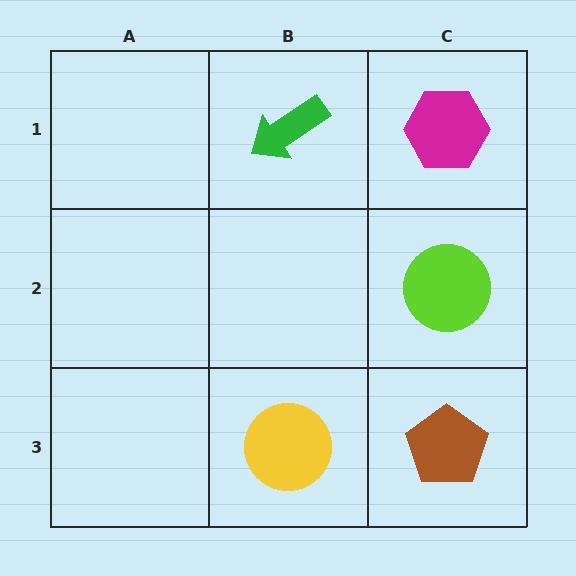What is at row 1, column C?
A magenta hexagon.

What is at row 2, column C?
A lime circle.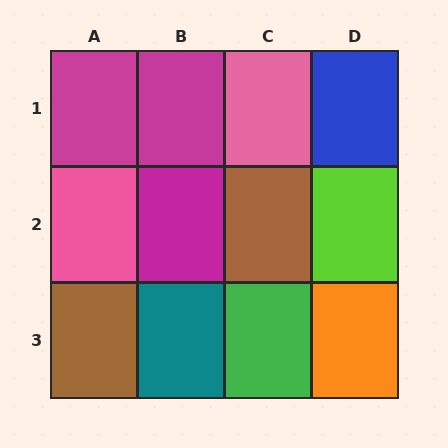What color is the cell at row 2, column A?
Pink.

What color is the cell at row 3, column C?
Green.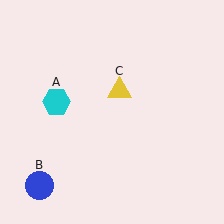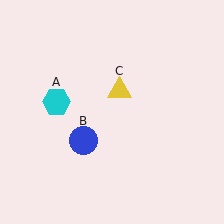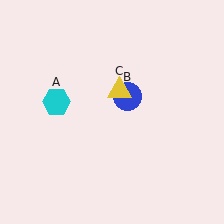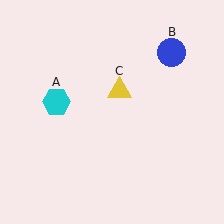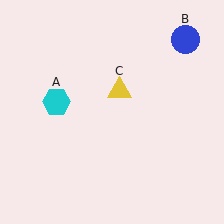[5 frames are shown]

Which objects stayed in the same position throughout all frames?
Cyan hexagon (object A) and yellow triangle (object C) remained stationary.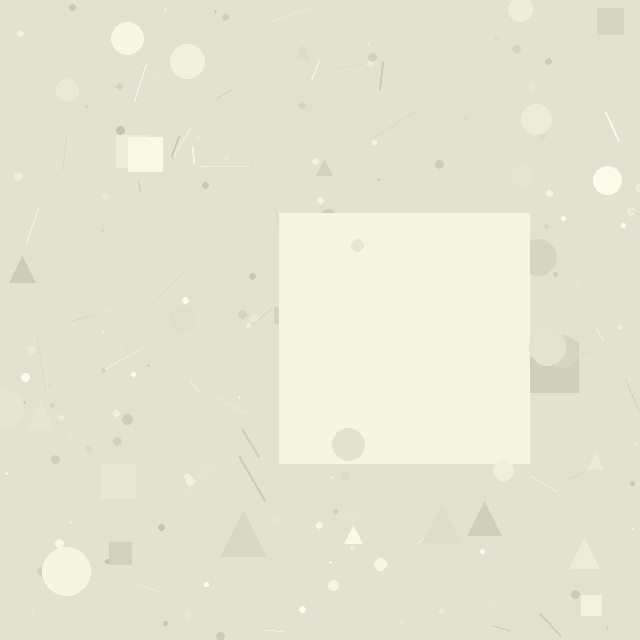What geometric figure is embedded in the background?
A square is embedded in the background.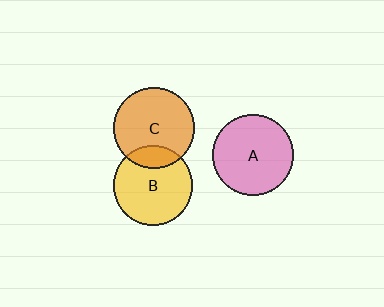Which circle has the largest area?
Circle C (orange).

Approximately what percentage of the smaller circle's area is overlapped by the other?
Approximately 20%.